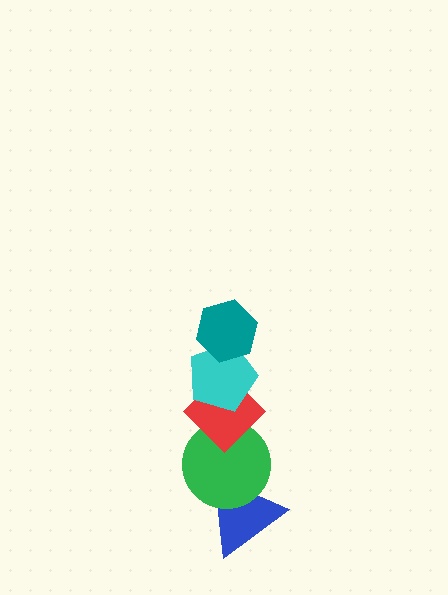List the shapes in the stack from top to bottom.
From top to bottom: the teal hexagon, the cyan pentagon, the red diamond, the green circle, the blue triangle.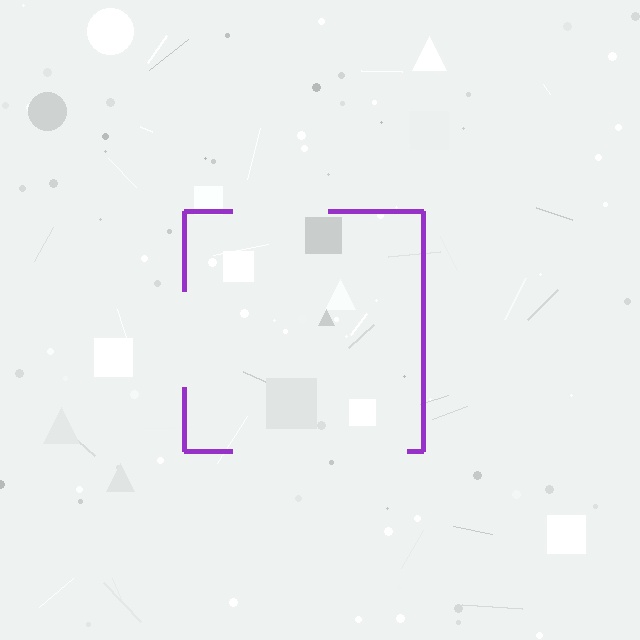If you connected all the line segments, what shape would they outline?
They would outline a square.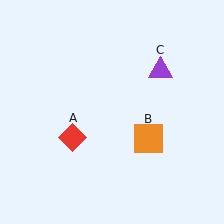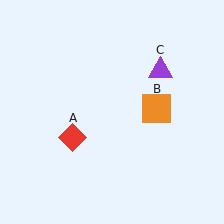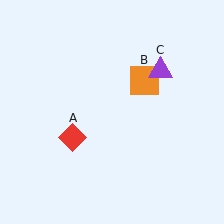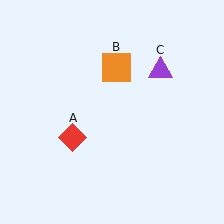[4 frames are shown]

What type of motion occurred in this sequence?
The orange square (object B) rotated counterclockwise around the center of the scene.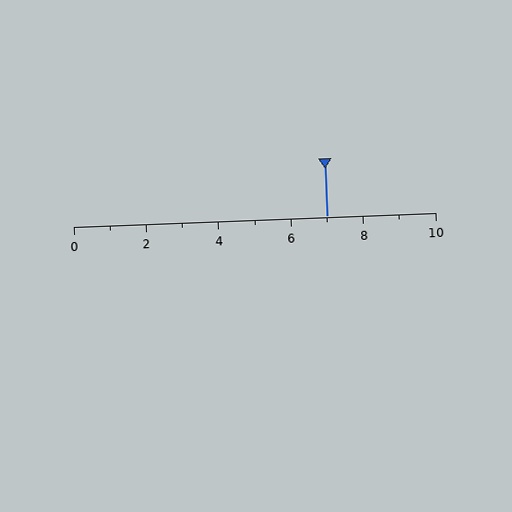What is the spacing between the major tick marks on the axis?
The major ticks are spaced 2 apart.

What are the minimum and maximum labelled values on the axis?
The axis runs from 0 to 10.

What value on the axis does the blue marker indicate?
The marker indicates approximately 7.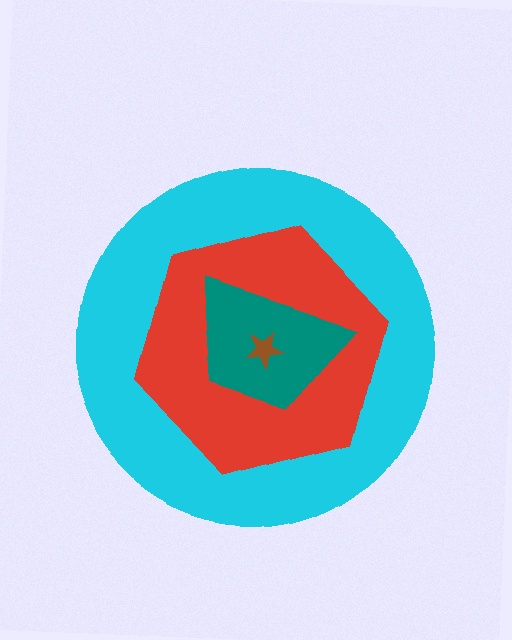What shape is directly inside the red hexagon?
The teal trapezoid.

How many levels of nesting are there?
4.